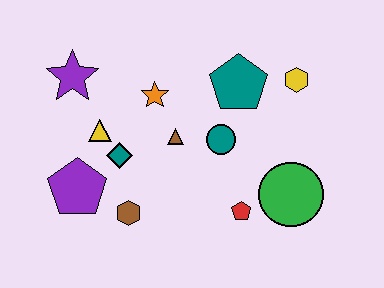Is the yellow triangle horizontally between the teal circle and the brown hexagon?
No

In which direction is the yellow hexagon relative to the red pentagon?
The yellow hexagon is above the red pentagon.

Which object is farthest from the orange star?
The green circle is farthest from the orange star.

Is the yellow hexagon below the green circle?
No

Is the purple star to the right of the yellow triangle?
No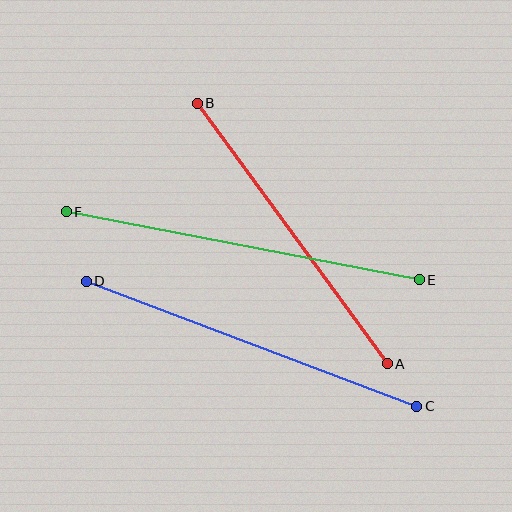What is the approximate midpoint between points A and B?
The midpoint is at approximately (292, 233) pixels.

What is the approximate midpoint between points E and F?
The midpoint is at approximately (243, 246) pixels.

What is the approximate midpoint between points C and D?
The midpoint is at approximately (251, 344) pixels.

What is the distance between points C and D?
The distance is approximately 353 pixels.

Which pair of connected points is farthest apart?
Points E and F are farthest apart.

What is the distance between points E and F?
The distance is approximately 359 pixels.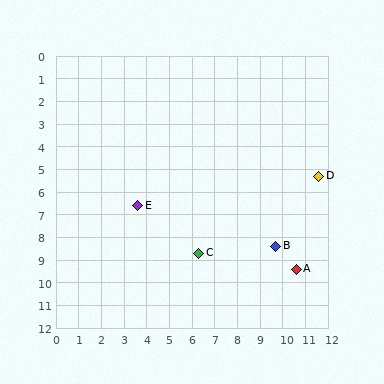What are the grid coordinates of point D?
Point D is at approximately (11.6, 5.3).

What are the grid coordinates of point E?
Point E is at approximately (3.6, 6.6).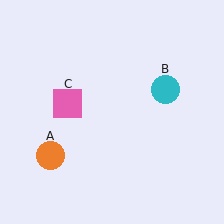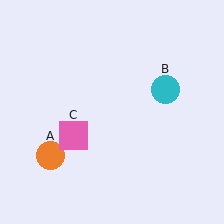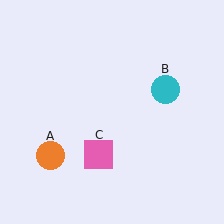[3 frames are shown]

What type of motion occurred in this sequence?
The pink square (object C) rotated counterclockwise around the center of the scene.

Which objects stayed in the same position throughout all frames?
Orange circle (object A) and cyan circle (object B) remained stationary.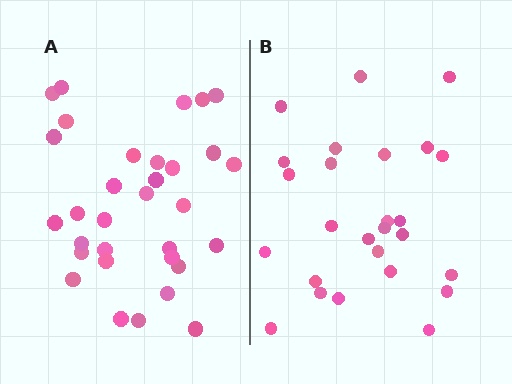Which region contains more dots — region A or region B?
Region A (the left region) has more dots.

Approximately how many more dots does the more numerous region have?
Region A has about 6 more dots than region B.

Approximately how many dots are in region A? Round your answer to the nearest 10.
About 30 dots. (The exact count is 32, which rounds to 30.)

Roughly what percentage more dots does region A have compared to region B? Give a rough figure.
About 25% more.